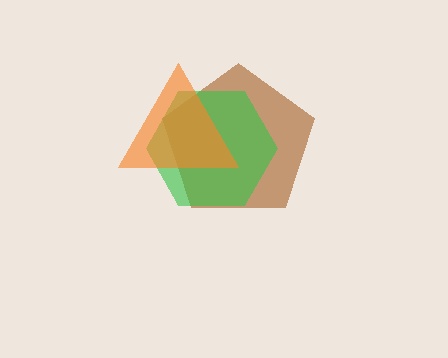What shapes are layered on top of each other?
The layered shapes are: a brown pentagon, a green hexagon, an orange triangle.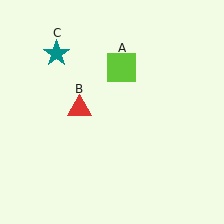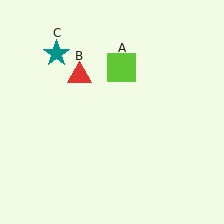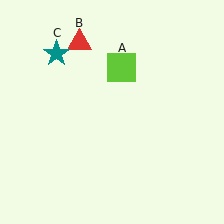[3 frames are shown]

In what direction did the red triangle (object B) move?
The red triangle (object B) moved up.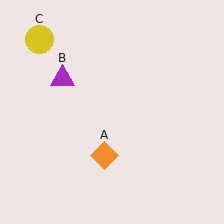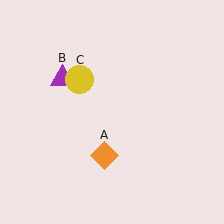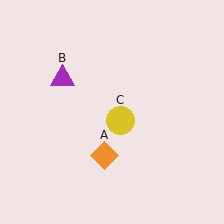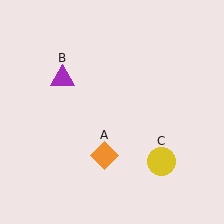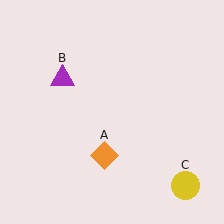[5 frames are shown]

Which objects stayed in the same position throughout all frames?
Orange diamond (object A) and purple triangle (object B) remained stationary.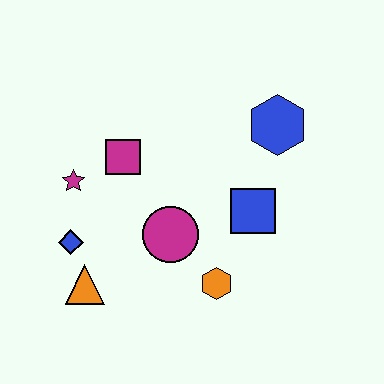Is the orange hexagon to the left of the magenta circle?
No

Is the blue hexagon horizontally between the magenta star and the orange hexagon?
No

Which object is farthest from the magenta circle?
The blue hexagon is farthest from the magenta circle.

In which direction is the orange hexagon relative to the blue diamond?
The orange hexagon is to the right of the blue diamond.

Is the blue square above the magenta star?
No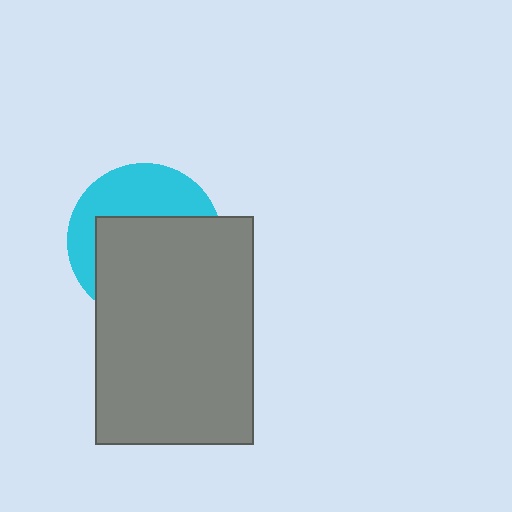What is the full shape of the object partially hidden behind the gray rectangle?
The partially hidden object is a cyan circle.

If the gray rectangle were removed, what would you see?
You would see the complete cyan circle.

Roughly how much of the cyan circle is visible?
A small part of it is visible (roughly 40%).